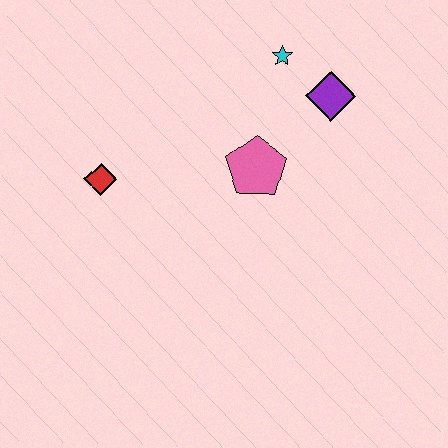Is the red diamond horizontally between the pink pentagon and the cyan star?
No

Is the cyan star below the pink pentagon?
No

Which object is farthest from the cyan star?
The red diamond is farthest from the cyan star.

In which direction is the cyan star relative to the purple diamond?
The cyan star is to the left of the purple diamond.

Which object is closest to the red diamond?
The pink pentagon is closest to the red diamond.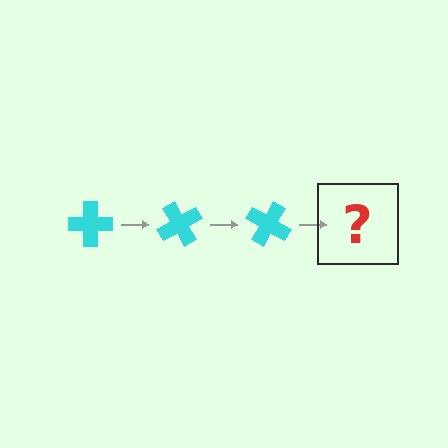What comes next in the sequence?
The next element should be a cyan cross rotated 180 degrees.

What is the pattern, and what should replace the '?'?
The pattern is that the cross rotates 60 degrees each step. The '?' should be a cyan cross rotated 180 degrees.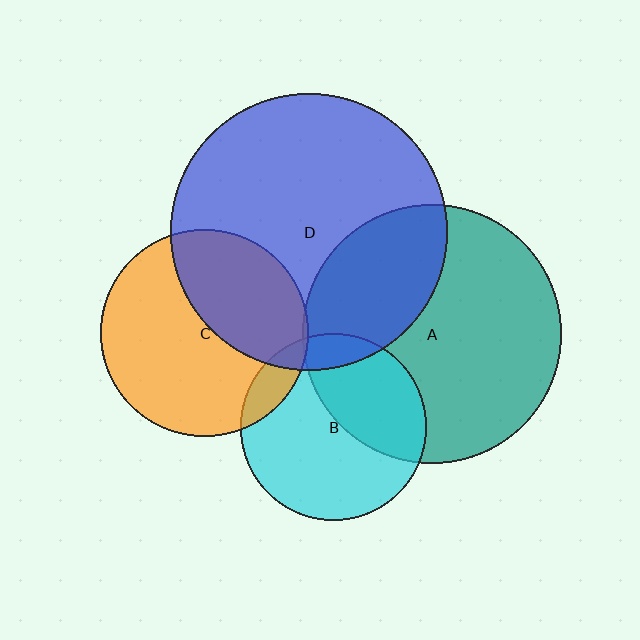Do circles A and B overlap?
Yes.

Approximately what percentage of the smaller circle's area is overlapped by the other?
Approximately 40%.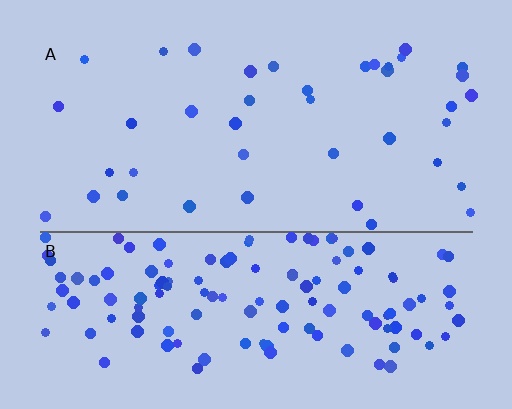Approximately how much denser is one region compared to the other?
Approximately 3.5× — region B over region A.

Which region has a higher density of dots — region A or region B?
B (the bottom).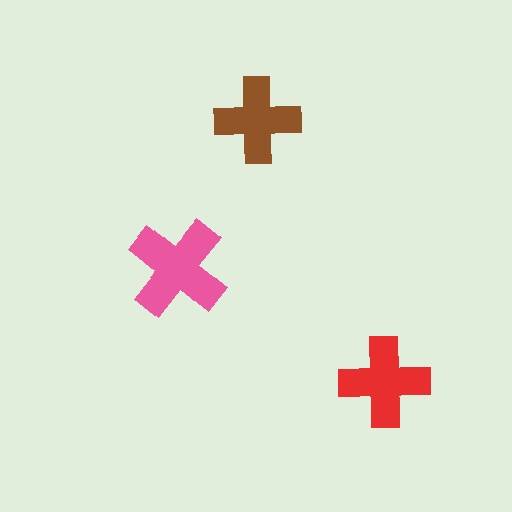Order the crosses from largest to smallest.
the pink one, the red one, the brown one.